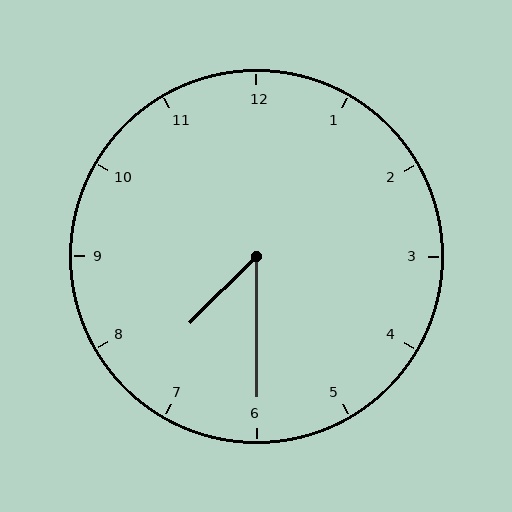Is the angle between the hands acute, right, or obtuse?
It is acute.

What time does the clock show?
7:30.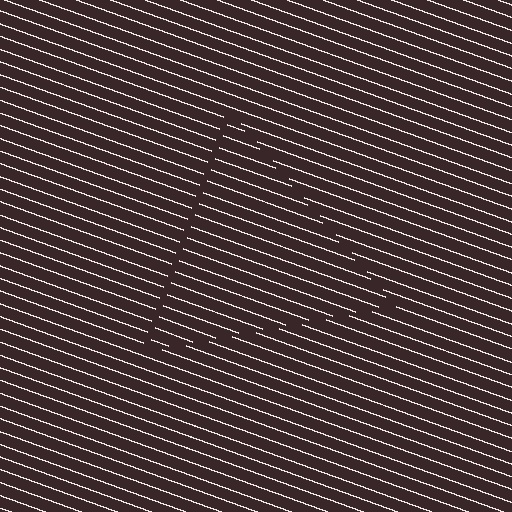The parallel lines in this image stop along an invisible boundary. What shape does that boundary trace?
An illusory triangle. The interior of the shape contains the same grating, shifted by half a period — the contour is defined by the phase discontinuity where line-ends from the inner and outer gratings abut.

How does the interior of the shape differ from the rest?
The interior of the shape contains the same grating, shifted by half a period — the contour is defined by the phase discontinuity where line-ends from the inner and outer gratings abut.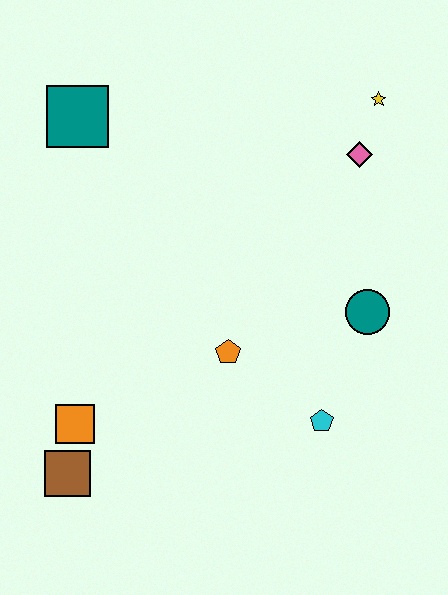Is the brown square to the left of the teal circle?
Yes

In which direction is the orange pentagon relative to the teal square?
The orange pentagon is below the teal square.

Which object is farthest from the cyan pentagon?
The teal square is farthest from the cyan pentagon.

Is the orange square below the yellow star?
Yes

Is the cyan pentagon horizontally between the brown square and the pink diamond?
Yes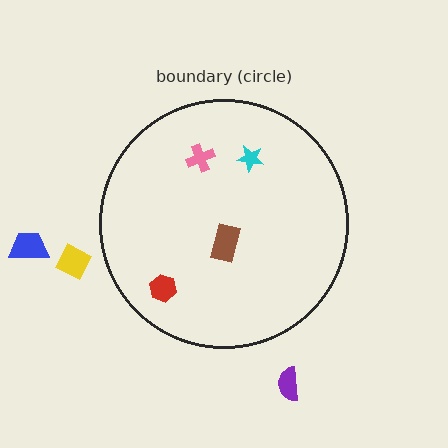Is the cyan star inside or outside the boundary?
Inside.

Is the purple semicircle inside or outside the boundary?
Outside.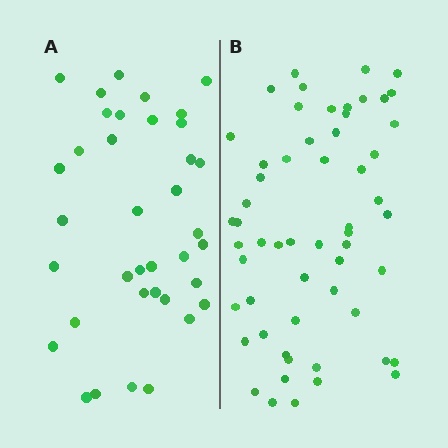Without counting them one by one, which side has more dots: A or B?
Region B (the right region) has more dots.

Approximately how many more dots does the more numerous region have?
Region B has approximately 20 more dots than region A.